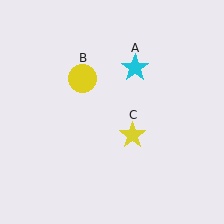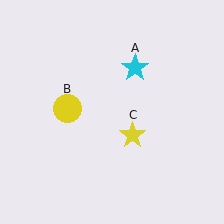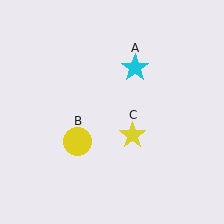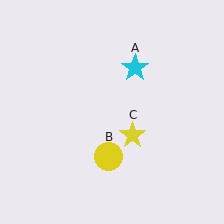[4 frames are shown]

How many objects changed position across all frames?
1 object changed position: yellow circle (object B).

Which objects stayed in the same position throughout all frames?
Cyan star (object A) and yellow star (object C) remained stationary.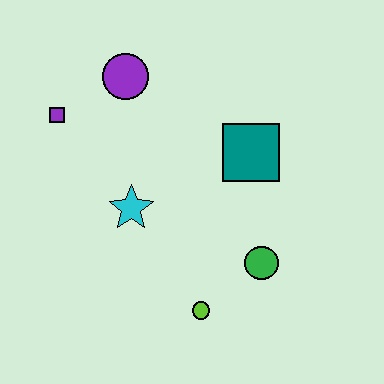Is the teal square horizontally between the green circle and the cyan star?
Yes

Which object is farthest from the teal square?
The purple square is farthest from the teal square.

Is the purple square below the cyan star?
No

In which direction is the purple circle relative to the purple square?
The purple circle is to the right of the purple square.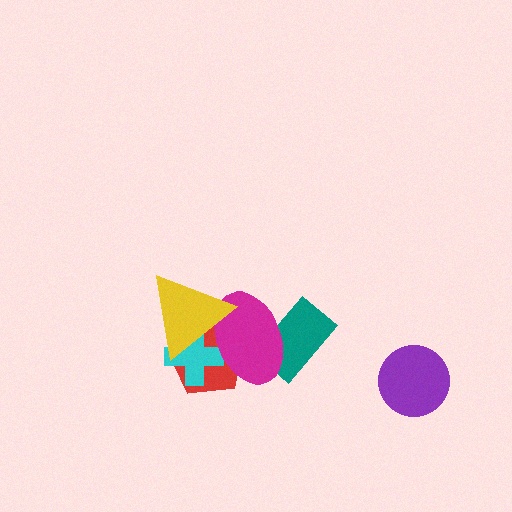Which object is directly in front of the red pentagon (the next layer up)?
The cyan cross is directly in front of the red pentagon.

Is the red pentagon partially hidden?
Yes, it is partially covered by another shape.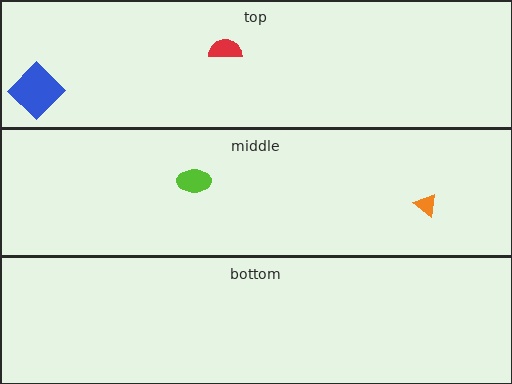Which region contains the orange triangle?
The middle region.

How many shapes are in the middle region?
2.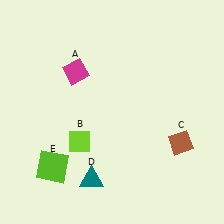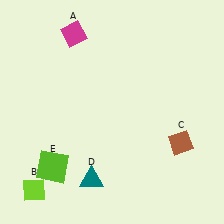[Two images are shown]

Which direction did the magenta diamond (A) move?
The magenta diamond (A) moved up.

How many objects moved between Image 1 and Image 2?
2 objects moved between the two images.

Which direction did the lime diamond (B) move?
The lime diamond (B) moved down.